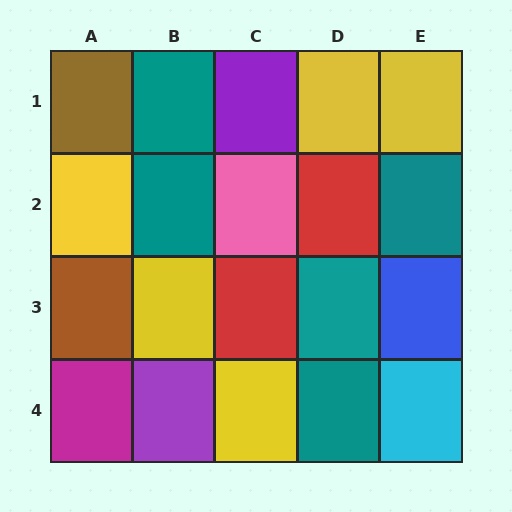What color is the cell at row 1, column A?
Brown.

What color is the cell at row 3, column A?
Brown.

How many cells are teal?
5 cells are teal.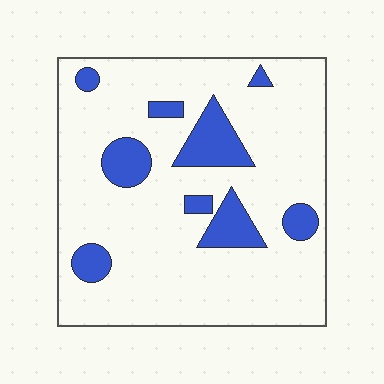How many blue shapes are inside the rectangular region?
9.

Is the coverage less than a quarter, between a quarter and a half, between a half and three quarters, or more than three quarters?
Less than a quarter.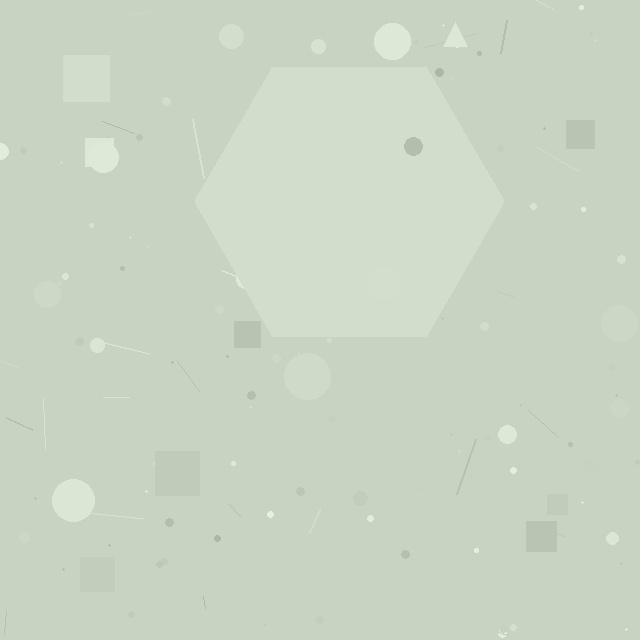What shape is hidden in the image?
A hexagon is hidden in the image.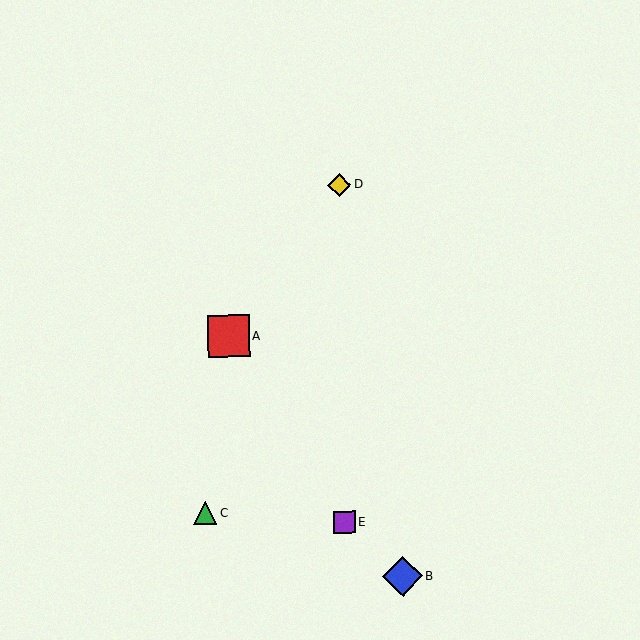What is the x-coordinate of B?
Object B is at x≈402.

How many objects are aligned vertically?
2 objects (D, E) are aligned vertically.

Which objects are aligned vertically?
Objects D, E are aligned vertically.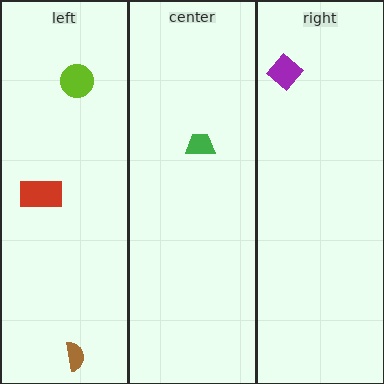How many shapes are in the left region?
3.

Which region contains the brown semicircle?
The left region.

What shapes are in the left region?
The brown semicircle, the red rectangle, the lime circle.